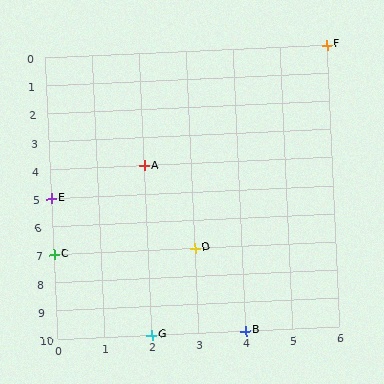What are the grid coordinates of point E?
Point E is at grid coordinates (0, 5).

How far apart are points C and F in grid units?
Points C and F are 6 columns and 7 rows apart (about 9.2 grid units diagonally).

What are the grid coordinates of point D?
Point D is at grid coordinates (3, 7).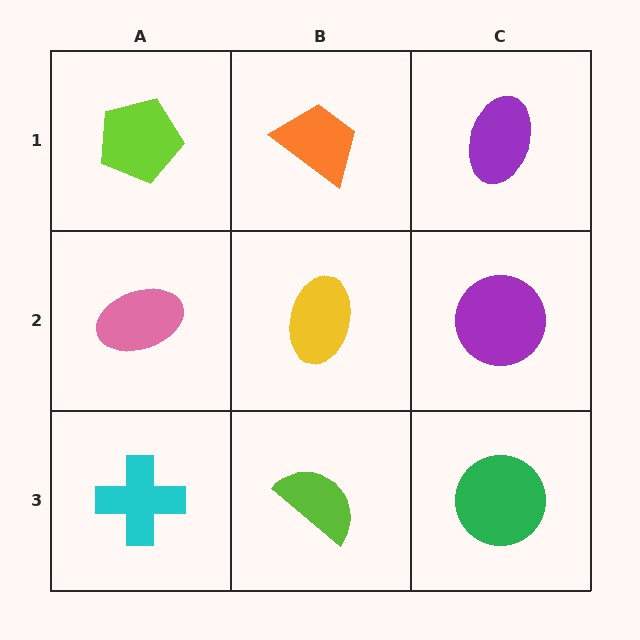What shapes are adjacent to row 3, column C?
A purple circle (row 2, column C), a lime semicircle (row 3, column B).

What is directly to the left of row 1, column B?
A lime pentagon.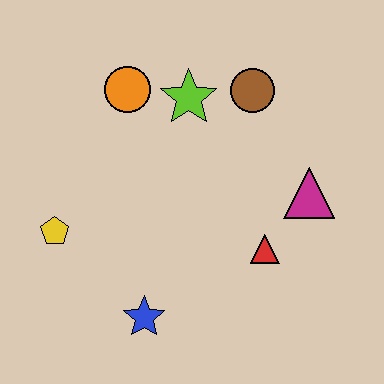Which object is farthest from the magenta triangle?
The yellow pentagon is farthest from the magenta triangle.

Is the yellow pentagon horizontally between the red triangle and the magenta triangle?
No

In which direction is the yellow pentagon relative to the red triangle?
The yellow pentagon is to the left of the red triangle.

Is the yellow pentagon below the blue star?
No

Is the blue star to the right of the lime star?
No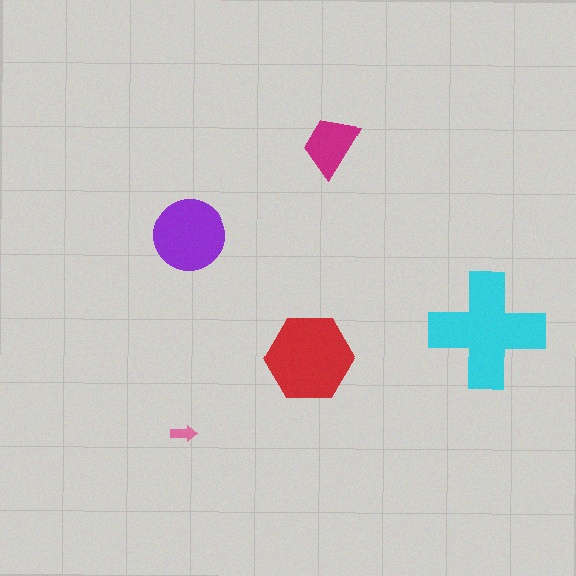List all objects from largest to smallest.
The cyan cross, the red hexagon, the purple circle, the magenta trapezoid, the pink arrow.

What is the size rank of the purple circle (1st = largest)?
3rd.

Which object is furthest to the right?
The cyan cross is rightmost.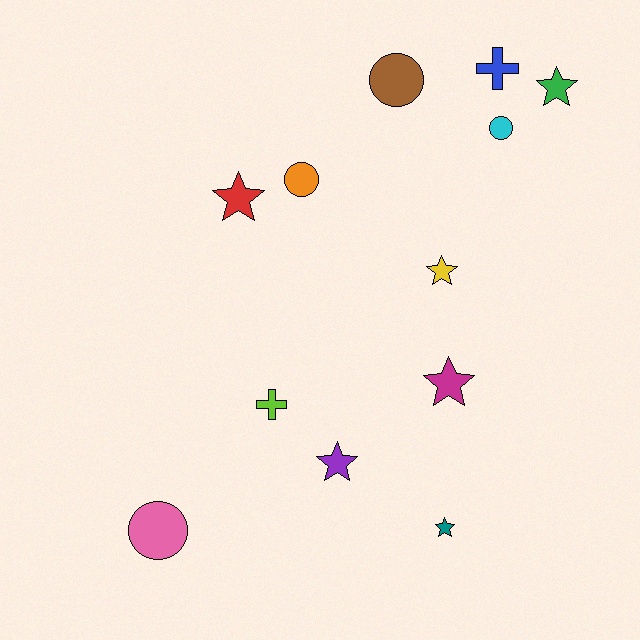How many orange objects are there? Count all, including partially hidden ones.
There is 1 orange object.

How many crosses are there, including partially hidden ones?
There are 2 crosses.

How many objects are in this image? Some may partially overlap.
There are 12 objects.